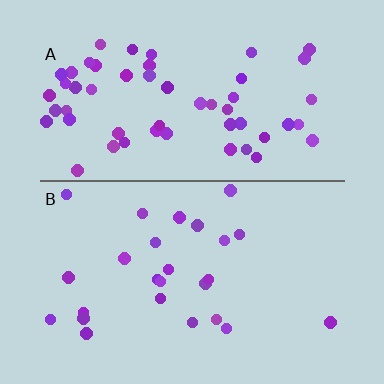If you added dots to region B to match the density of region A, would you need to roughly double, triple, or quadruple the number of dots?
Approximately double.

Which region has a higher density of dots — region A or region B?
A (the top).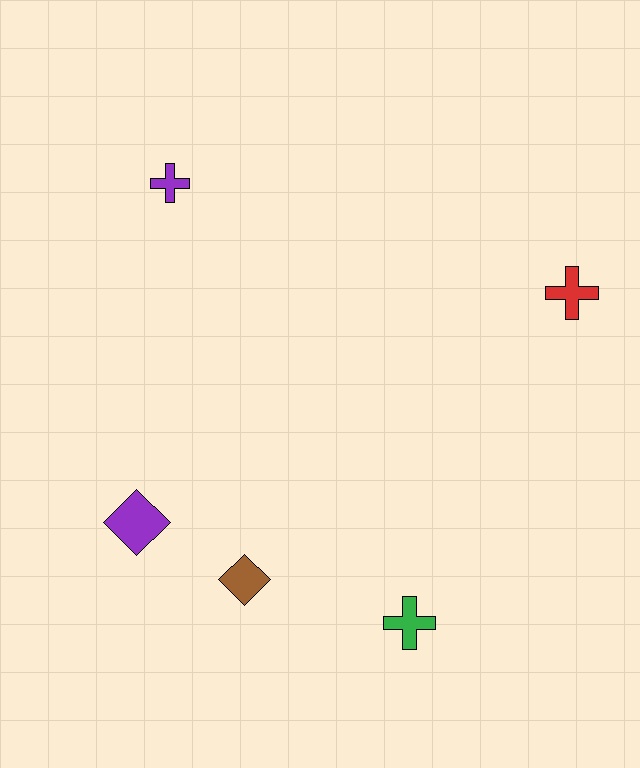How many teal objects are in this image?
There are no teal objects.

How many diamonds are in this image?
There are 2 diamonds.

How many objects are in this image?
There are 5 objects.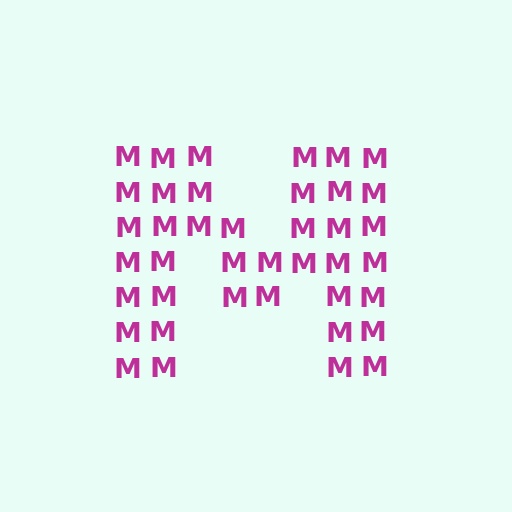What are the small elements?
The small elements are letter M's.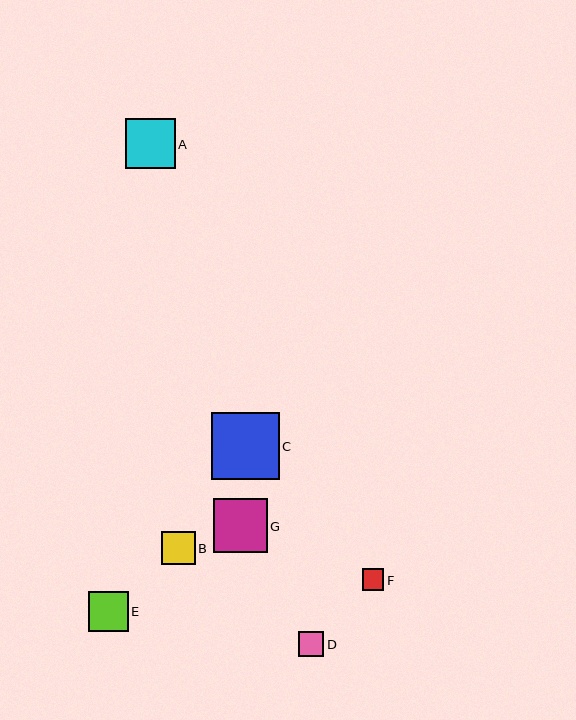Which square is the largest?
Square C is the largest with a size of approximately 68 pixels.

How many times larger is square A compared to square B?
Square A is approximately 1.5 times the size of square B.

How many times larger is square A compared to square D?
Square A is approximately 2.0 times the size of square D.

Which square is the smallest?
Square F is the smallest with a size of approximately 22 pixels.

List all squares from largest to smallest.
From largest to smallest: C, G, A, E, B, D, F.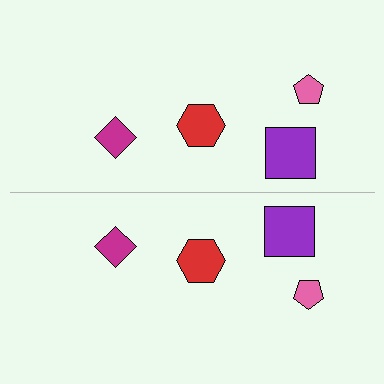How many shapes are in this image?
There are 8 shapes in this image.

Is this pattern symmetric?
Yes, this pattern has bilateral (reflection) symmetry.